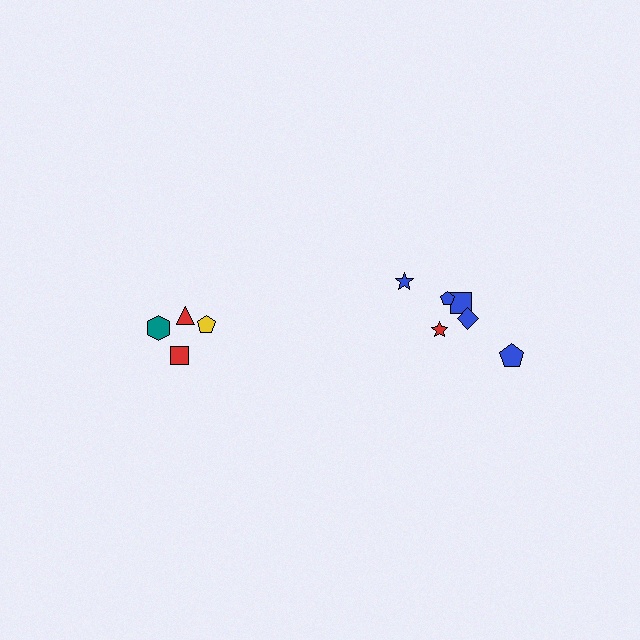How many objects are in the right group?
There are 6 objects.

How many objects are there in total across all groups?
There are 10 objects.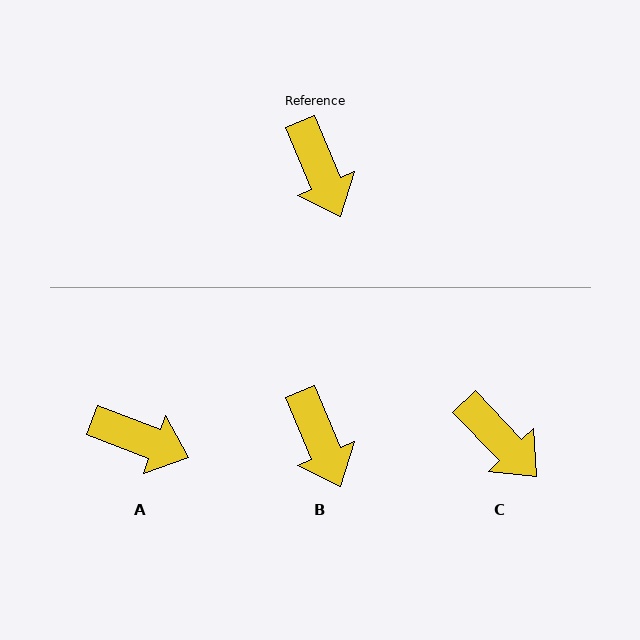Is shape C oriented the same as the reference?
No, it is off by about 21 degrees.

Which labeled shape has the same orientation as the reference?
B.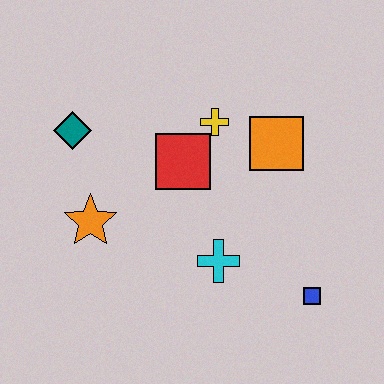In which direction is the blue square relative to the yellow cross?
The blue square is below the yellow cross.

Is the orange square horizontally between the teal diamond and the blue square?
Yes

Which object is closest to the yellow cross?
The red square is closest to the yellow cross.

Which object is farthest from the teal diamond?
The blue square is farthest from the teal diamond.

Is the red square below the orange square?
Yes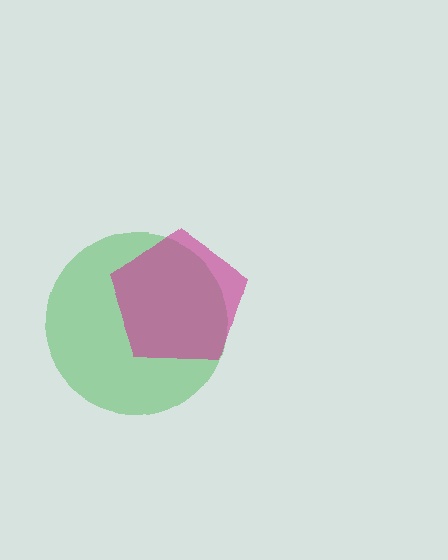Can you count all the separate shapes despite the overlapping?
Yes, there are 2 separate shapes.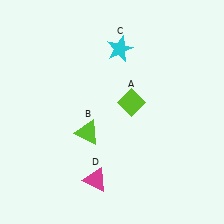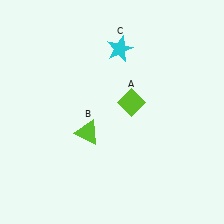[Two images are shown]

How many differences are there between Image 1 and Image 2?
There is 1 difference between the two images.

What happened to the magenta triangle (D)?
The magenta triangle (D) was removed in Image 2. It was in the bottom-left area of Image 1.